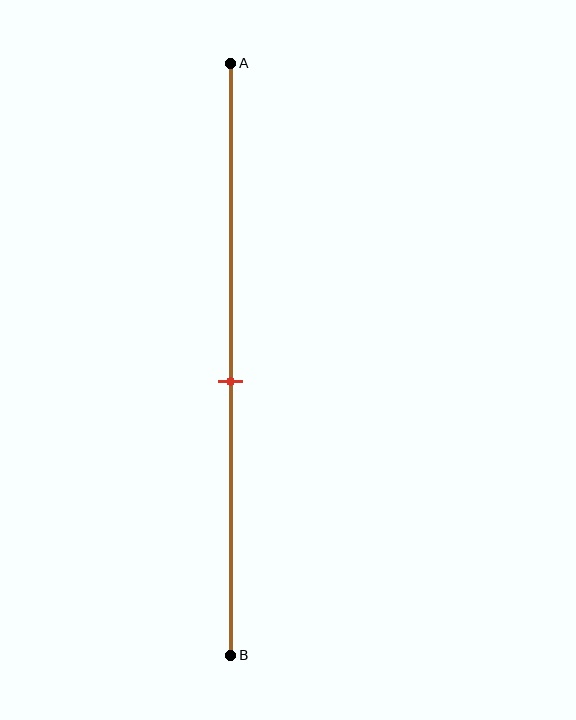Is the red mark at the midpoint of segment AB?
No, the mark is at about 55% from A, not at the 50% midpoint.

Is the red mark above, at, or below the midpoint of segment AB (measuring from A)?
The red mark is below the midpoint of segment AB.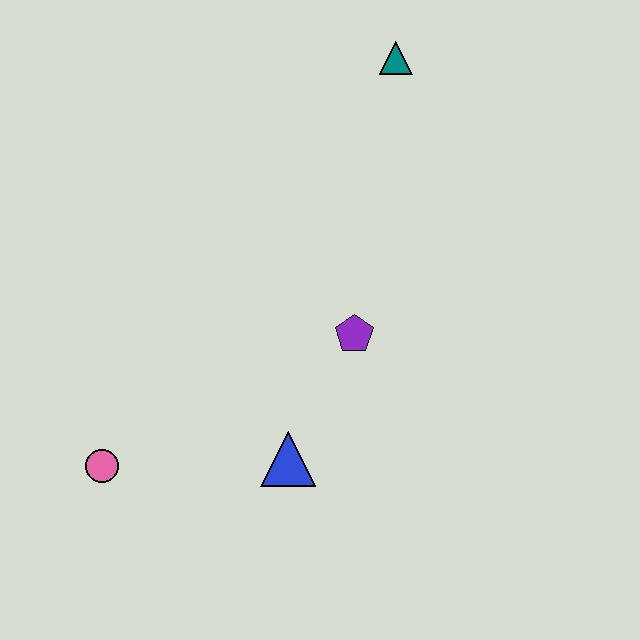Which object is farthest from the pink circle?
The teal triangle is farthest from the pink circle.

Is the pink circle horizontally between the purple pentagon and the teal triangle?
No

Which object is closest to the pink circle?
The blue triangle is closest to the pink circle.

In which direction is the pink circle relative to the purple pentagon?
The pink circle is to the left of the purple pentagon.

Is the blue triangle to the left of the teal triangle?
Yes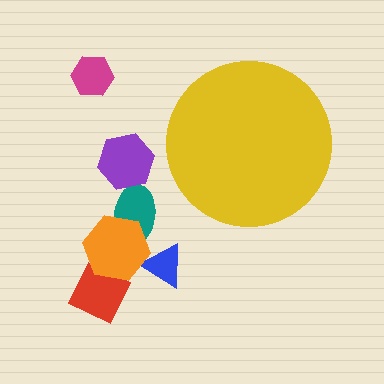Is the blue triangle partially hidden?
No, the blue triangle is fully visible.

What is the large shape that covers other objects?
A yellow circle.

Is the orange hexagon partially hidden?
No, the orange hexagon is fully visible.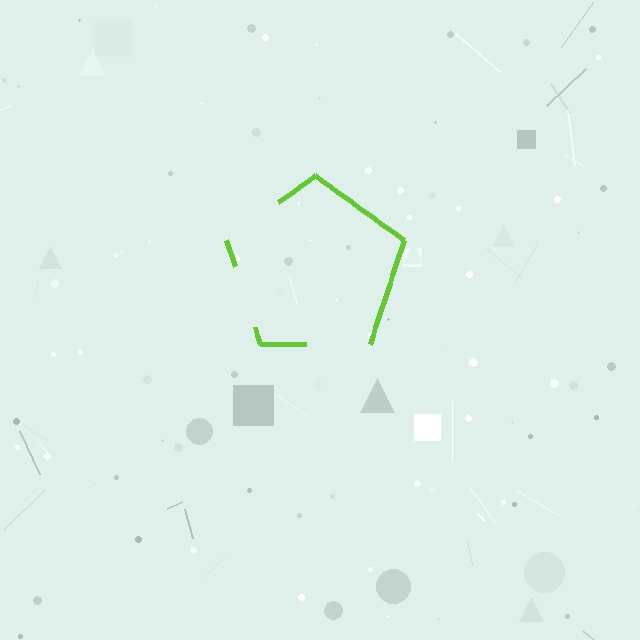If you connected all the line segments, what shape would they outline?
They would outline a pentagon.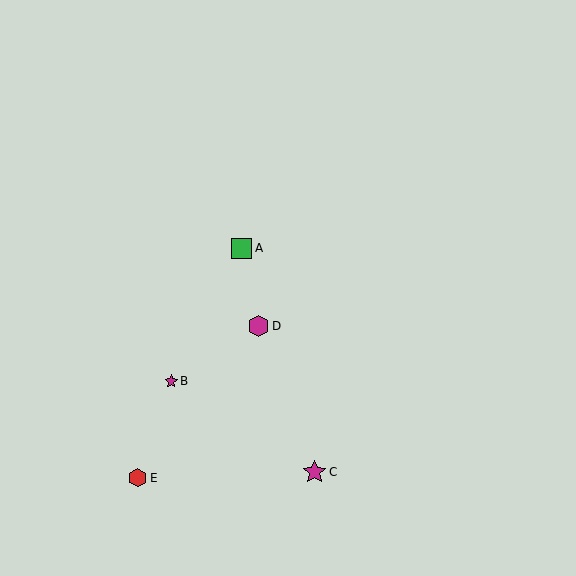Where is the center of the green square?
The center of the green square is at (242, 248).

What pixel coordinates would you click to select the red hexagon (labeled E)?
Click at (137, 478) to select the red hexagon E.